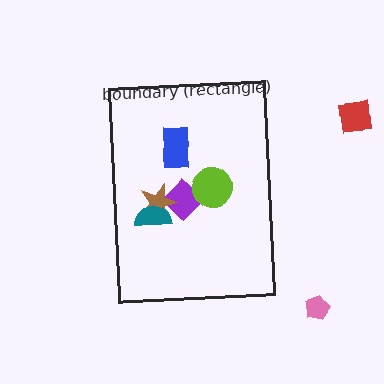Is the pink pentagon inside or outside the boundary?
Outside.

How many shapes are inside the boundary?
5 inside, 2 outside.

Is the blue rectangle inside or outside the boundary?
Inside.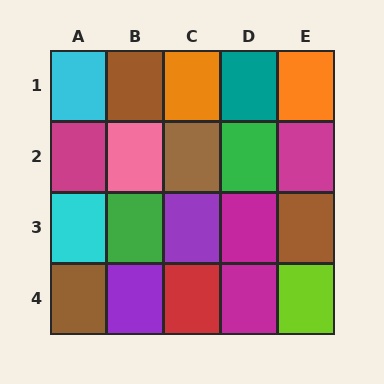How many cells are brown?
4 cells are brown.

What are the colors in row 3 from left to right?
Cyan, green, purple, magenta, brown.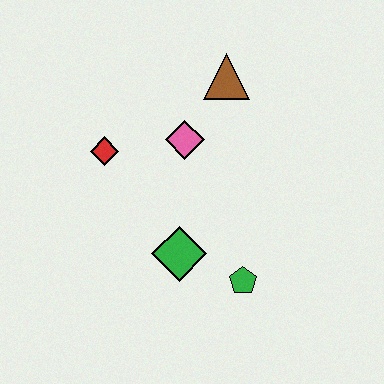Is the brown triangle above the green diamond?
Yes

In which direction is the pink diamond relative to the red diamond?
The pink diamond is to the right of the red diamond.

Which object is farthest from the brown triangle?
The green pentagon is farthest from the brown triangle.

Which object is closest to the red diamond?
The pink diamond is closest to the red diamond.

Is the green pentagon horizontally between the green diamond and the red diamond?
No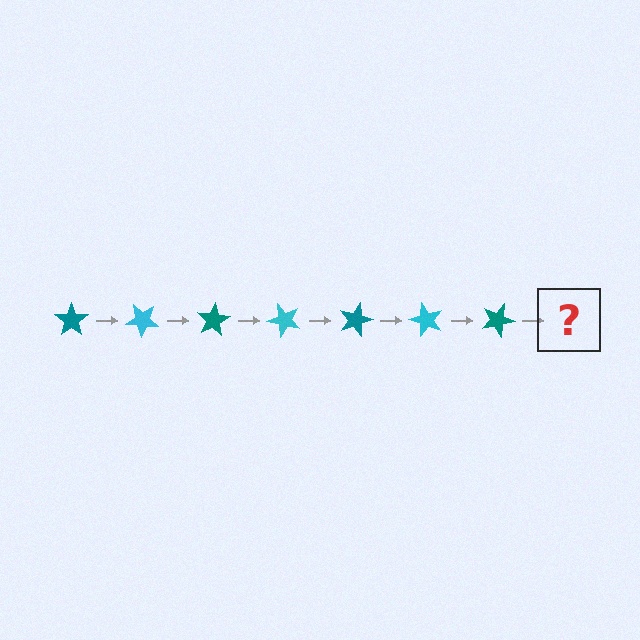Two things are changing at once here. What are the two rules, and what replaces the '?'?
The two rules are that it rotates 40 degrees each step and the color cycles through teal and cyan. The '?' should be a cyan star, rotated 280 degrees from the start.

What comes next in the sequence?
The next element should be a cyan star, rotated 280 degrees from the start.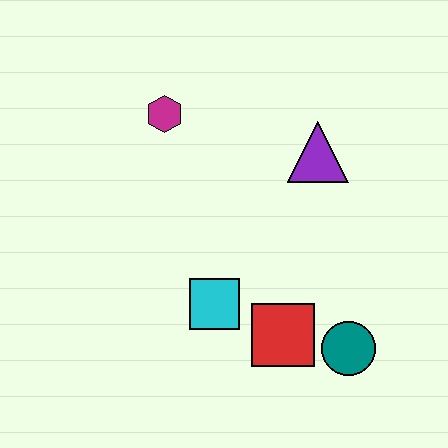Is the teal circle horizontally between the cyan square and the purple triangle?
No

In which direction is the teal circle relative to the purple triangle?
The teal circle is below the purple triangle.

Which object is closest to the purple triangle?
The magenta hexagon is closest to the purple triangle.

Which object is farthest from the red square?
The magenta hexagon is farthest from the red square.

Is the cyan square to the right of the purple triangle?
No